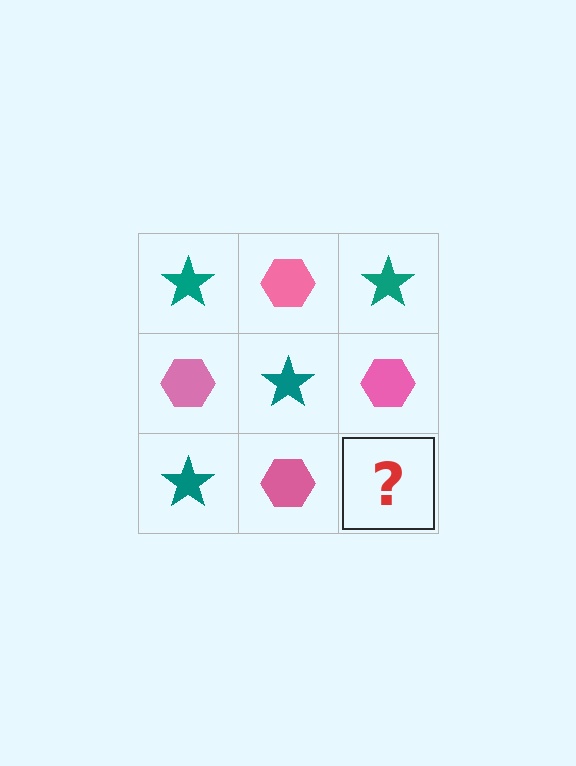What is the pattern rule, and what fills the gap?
The rule is that it alternates teal star and pink hexagon in a checkerboard pattern. The gap should be filled with a teal star.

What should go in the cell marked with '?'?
The missing cell should contain a teal star.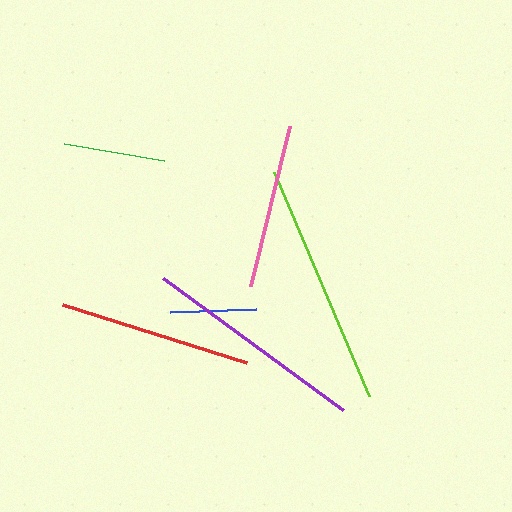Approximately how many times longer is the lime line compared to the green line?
The lime line is approximately 2.4 times the length of the green line.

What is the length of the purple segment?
The purple segment is approximately 223 pixels long.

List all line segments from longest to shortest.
From longest to shortest: lime, purple, red, pink, green, blue.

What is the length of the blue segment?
The blue segment is approximately 87 pixels long.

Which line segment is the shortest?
The blue line is the shortest at approximately 87 pixels.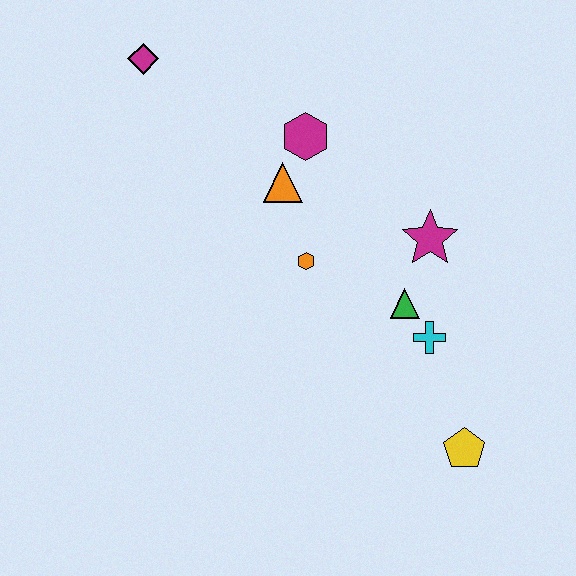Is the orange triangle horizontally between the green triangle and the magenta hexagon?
No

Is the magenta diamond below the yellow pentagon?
No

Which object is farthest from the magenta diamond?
The yellow pentagon is farthest from the magenta diamond.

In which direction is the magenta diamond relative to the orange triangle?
The magenta diamond is to the left of the orange triangle.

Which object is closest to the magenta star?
The green triangle is closest to the magenta star.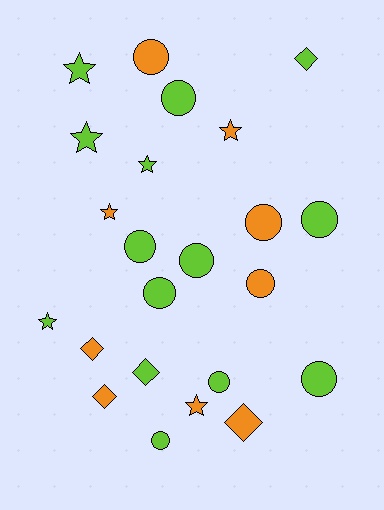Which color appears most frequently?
Lime, with 14 objects.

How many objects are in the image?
There are 23 objects.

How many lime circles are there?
There are 8 lime circles.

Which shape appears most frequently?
Circle, with 11 objects.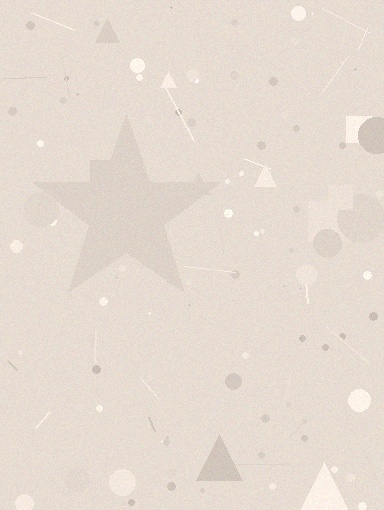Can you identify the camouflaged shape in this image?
The camouflaged shape is a star.